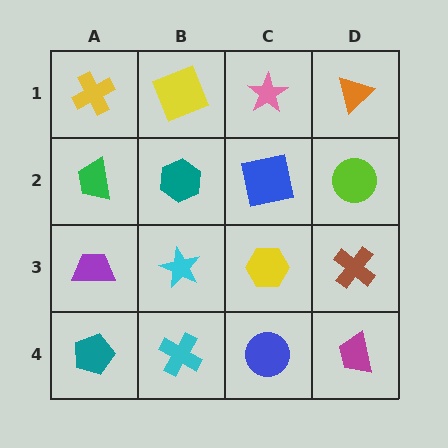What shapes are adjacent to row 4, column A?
A purple trapezoid (row 3, column A), a cyan cross (row 4, column B).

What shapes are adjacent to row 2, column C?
A pink star (row 1, column C), a yellow hexagon (row 3, column C), a teal hexagon (row 2, column B), a lime circle (row 2, column D).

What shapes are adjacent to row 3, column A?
A green trapezoid (row 2, column A), a teal pentagon (row 4, column A), a cyan star (row 3, column B).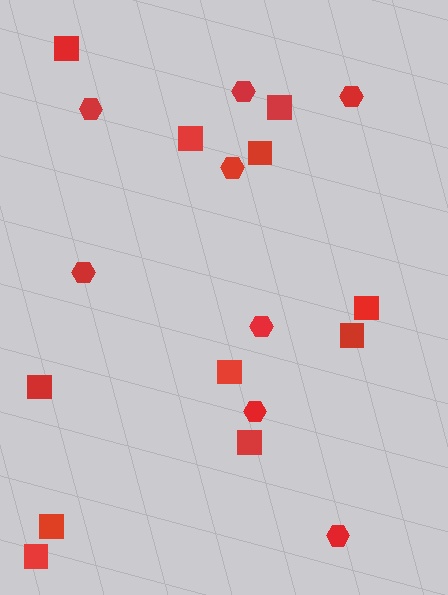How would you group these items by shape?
There are 2 groups: one group of squares (11) and one group of hexagons (8).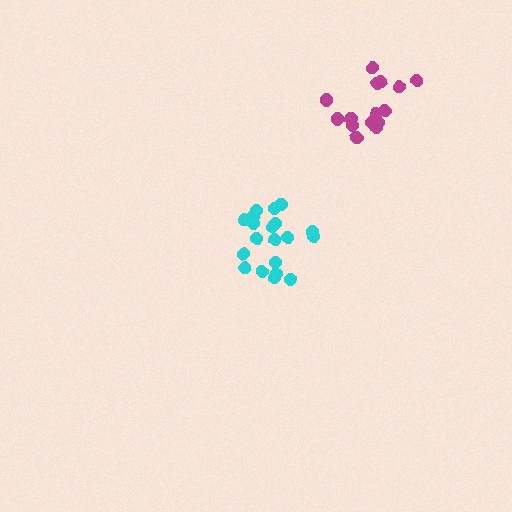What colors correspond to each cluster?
The clusters are colored: cyan, magenta.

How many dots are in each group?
Group 1: 20 dots, Group 2: 15 dots (35 total).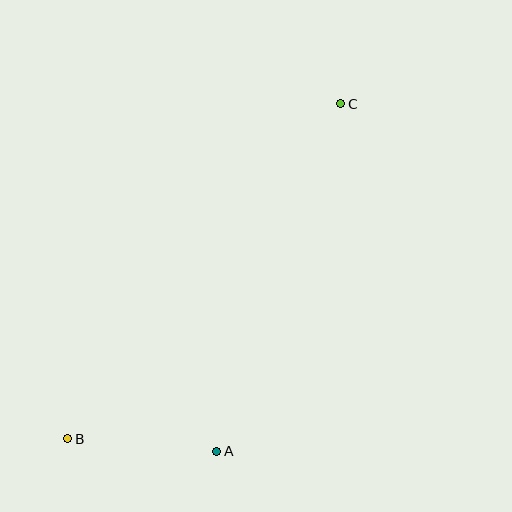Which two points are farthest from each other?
Points B and C are farthest from each other.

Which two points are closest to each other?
Points A and B are closest to each other.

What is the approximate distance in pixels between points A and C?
The distance between A and C is approximately 369 pixels.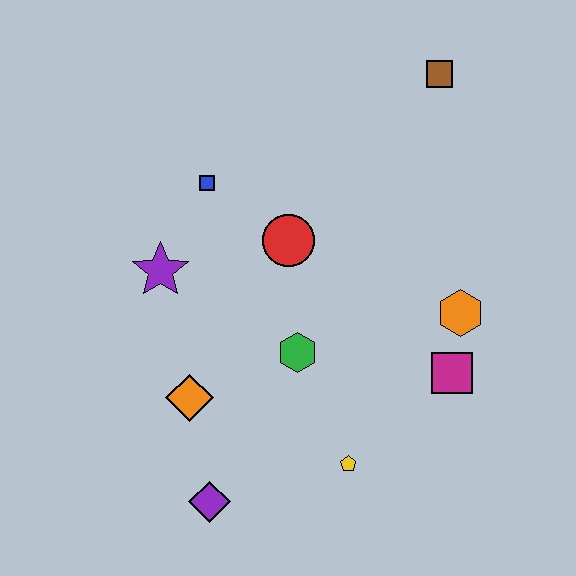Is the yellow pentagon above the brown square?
No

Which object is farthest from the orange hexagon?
The purple diamond is farthest from the orange hexagon.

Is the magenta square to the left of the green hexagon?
No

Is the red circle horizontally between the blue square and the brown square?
Yes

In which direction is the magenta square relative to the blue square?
The magenta square is to the right of the blue square.